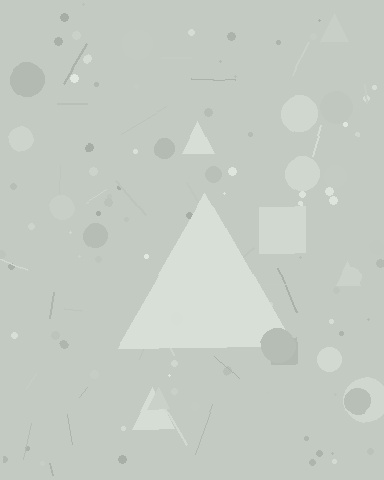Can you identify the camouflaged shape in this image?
The camouflaged shape is a triangle.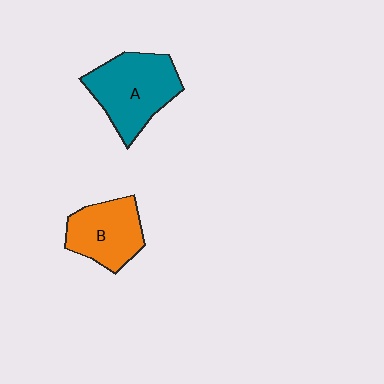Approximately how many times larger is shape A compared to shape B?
Approximately 1.3 times.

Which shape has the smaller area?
Shape B (orange).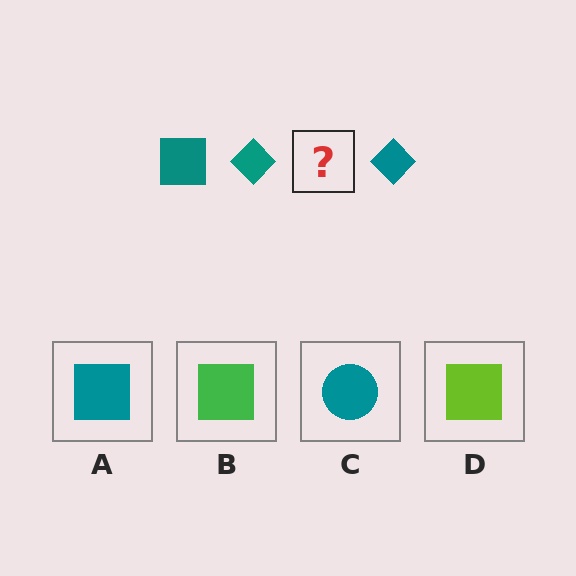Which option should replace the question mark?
Option A.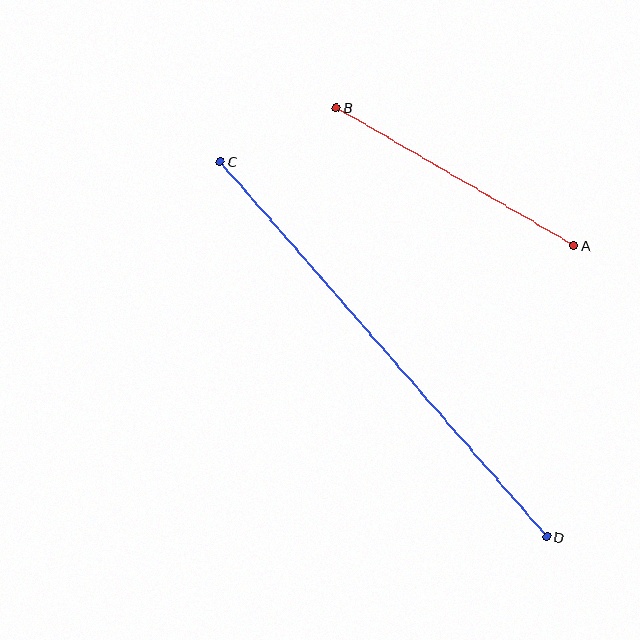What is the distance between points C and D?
The distance is approximately 498 pixels.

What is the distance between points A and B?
The distance is approximately 274 pixels.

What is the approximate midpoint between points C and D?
The midpoint is at approximately (384, 349) pixels.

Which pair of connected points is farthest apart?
Points C and D are farthest apart.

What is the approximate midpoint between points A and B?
The midpoint is at approximately (455, 177) pixels.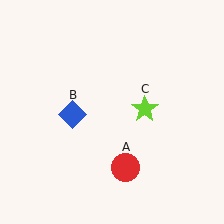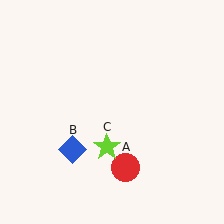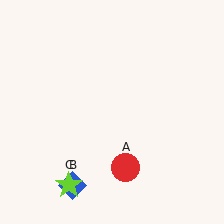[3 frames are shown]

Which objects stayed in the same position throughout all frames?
Red circle (object A) remained stationary.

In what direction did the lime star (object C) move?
The lime star (object C) moved down and to the left.